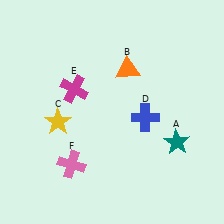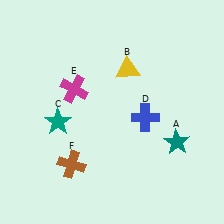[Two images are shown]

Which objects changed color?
B changed from orange to yellow. C changed from yellow to teal. F changed from pink to brown.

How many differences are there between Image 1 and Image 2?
There are 3 differences between the two images.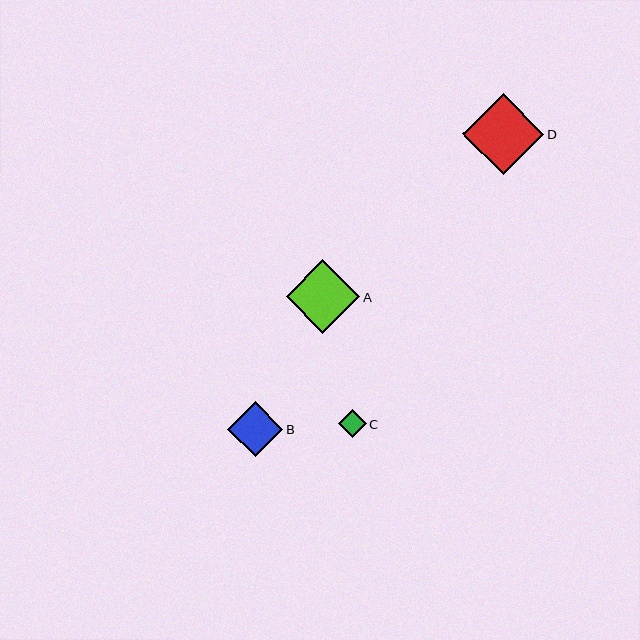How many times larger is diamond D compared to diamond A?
Diamond D is approximately 1.1 times the size of diamond A.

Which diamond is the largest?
Diamond D is the largest with a size of approximately 81 pixels.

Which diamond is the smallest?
Diamond C is the smallest with a size of approximately 28 pixels.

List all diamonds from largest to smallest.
From largest to smallest: D, A, B, C.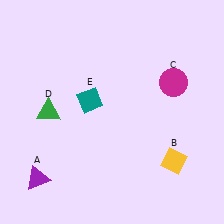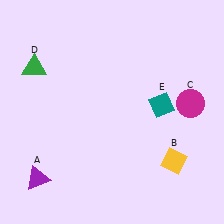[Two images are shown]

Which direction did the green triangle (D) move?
The green triangle (D) moved up.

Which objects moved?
The objects that moved are: the magenta circle (C), the green triangle (D), the teal diamond (E).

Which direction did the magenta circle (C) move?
The magenta circle (C) moved down.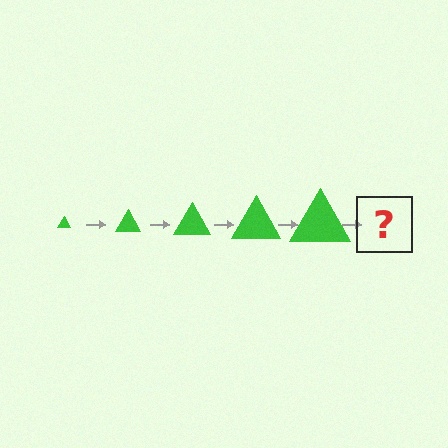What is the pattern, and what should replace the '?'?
The pattern is that the triangle gets progressively larger each step. The '?' should be a green triangle, larger than the previous one.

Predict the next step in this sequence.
The next step is a green triangle, larger than the previous one.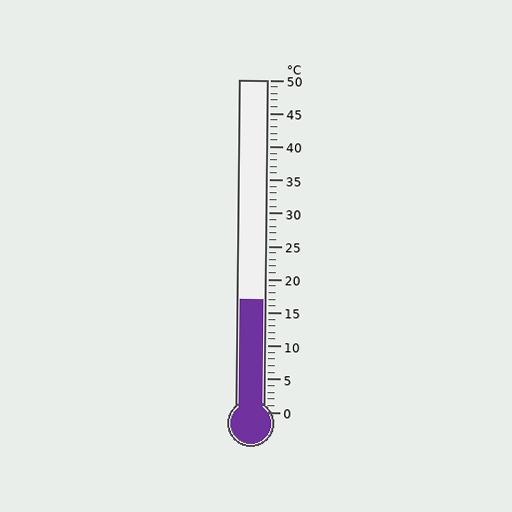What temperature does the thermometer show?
The thermometer shows approximately 17°C.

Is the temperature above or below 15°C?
The temperature is above 15°C.